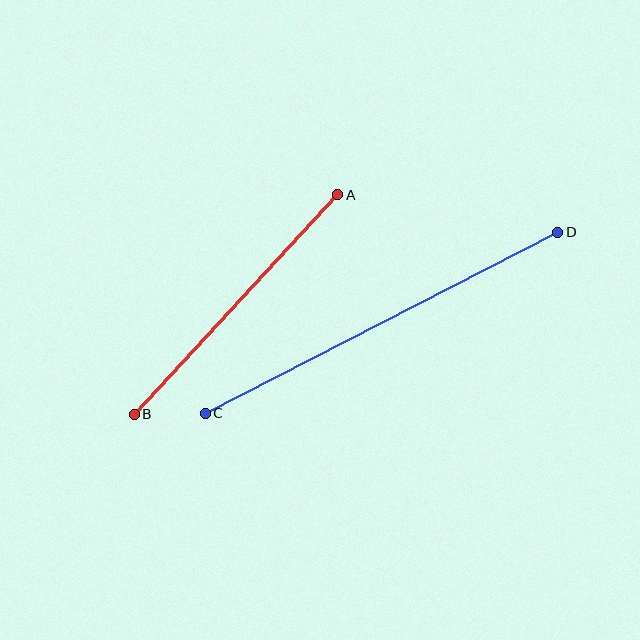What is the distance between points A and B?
The distance is approximately 300 pixels.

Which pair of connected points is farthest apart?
Points C and D are farthest apart.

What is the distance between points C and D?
The distance is approximately 396 pixels.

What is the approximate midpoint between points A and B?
The midpoint is at approximately (236, 305) pixels.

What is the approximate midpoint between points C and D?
The midpoint is at approximately (382, 323) pixels.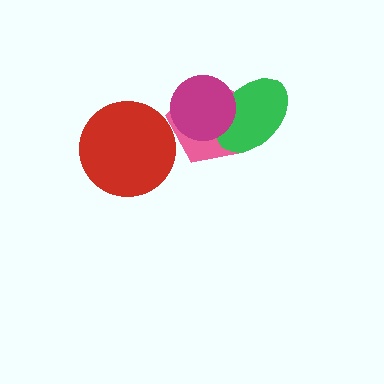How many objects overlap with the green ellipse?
2 objects overlap with the green ellipse.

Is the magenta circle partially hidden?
No, no other shape covers it.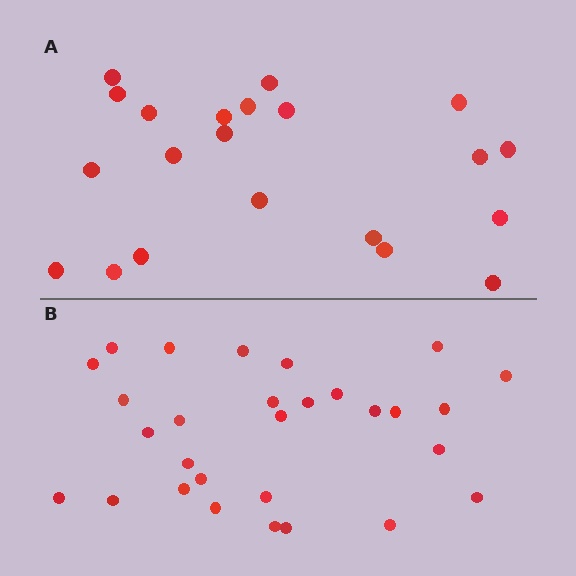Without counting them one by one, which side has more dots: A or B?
Region B (the bottom region) has more dots.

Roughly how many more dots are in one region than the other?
Region B has roughly 8 or so more dots than region A.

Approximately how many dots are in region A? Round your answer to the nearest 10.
About 20 dots. (The exact count is 21, which rounds to 20.)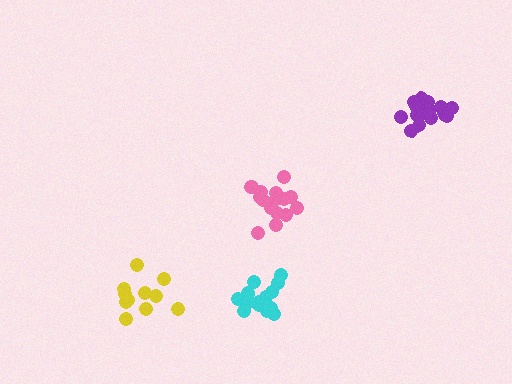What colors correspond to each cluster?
The clusters are colored: cyan, yellow, pink, purple.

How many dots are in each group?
Group 1: 15 dots, Group 2: 11 dots, Group 3: 15 dots, Group 4: 16 dots (57 total).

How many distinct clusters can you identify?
There are 4 distinct clusters.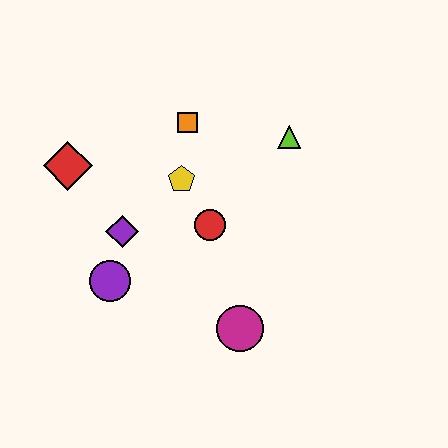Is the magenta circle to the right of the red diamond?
Yes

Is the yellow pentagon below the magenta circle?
No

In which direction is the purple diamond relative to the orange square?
The purple diamond is below the orange square.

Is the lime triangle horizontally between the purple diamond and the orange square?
No